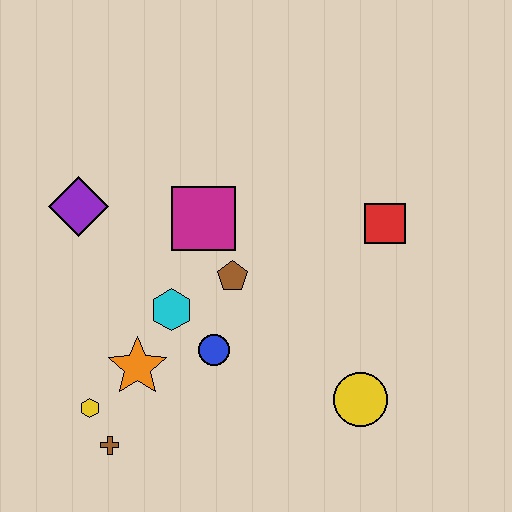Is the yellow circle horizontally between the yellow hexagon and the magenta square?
No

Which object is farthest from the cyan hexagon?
The red square is farthest from the cyan hexagon.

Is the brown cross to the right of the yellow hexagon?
Yes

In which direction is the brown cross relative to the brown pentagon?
The brown cross is below the brown pentagon.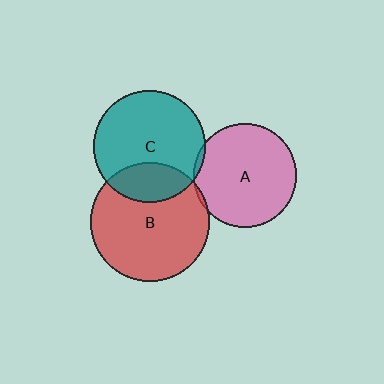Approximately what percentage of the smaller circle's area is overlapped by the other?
Approximately 25%.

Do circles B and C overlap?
Yes.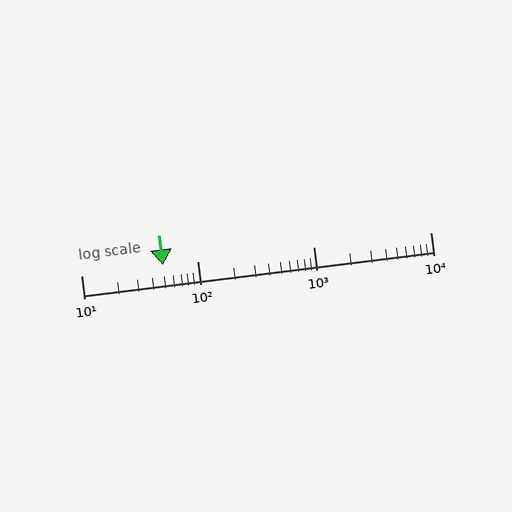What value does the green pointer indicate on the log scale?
The pointer indicates approximately 50.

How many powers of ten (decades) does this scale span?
The scale spans 3 decades, from 10 to 10000.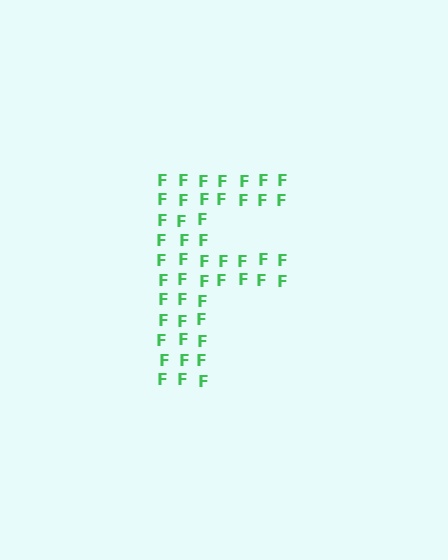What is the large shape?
The large shape is the letter F.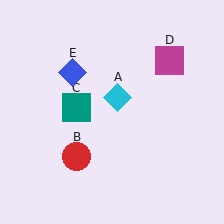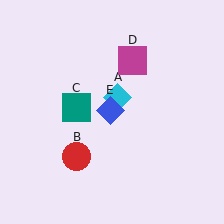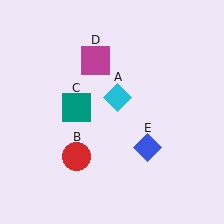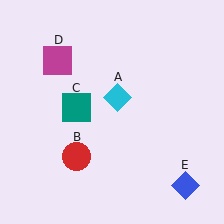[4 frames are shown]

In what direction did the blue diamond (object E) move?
The blue diamond (object E) moved down and to the right.